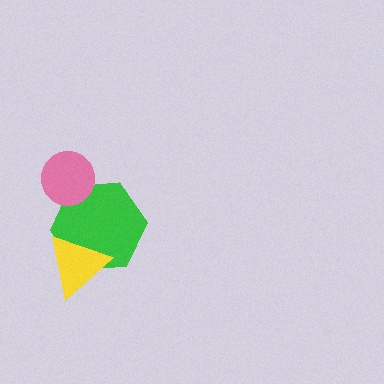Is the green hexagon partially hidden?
Yes, it is partially covered by another shape.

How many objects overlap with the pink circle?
1 object overlaps with the pink circle.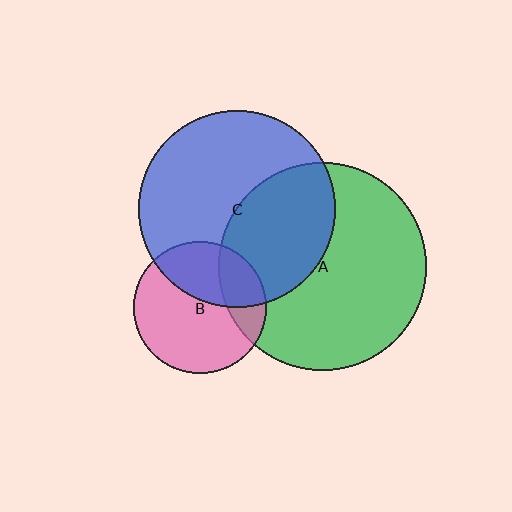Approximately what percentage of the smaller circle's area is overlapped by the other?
Approximately 20%.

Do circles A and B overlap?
Yes.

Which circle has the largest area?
Circle A (green).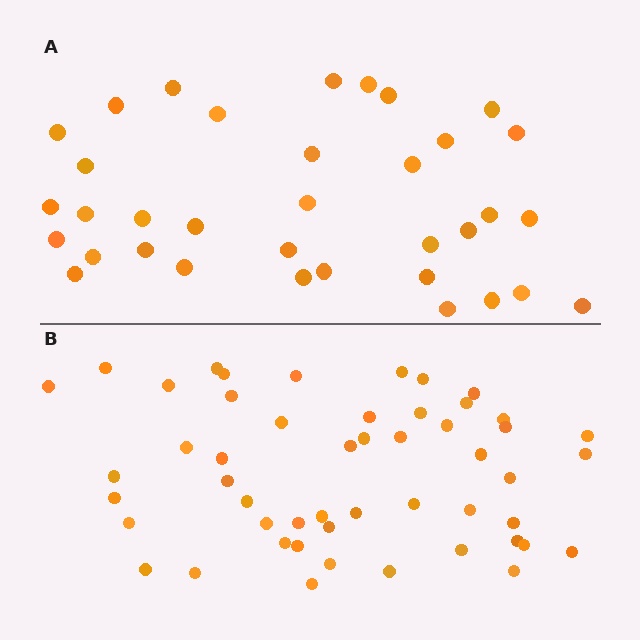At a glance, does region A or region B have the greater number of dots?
Region B (the bottom region) has more dots.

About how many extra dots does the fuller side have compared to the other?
Region B has approximately 15 more dots than region A.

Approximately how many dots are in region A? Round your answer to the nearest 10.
About 40 dots. (The exact count is 35, which rounds to 40.)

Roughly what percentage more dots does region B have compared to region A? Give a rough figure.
About 45% more.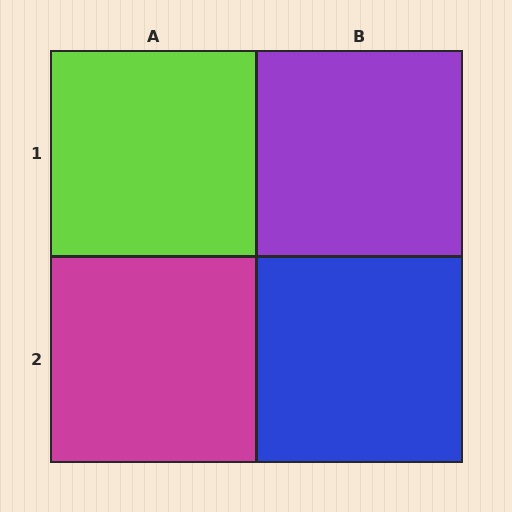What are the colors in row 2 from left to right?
Magenta, blue.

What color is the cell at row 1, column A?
Lime.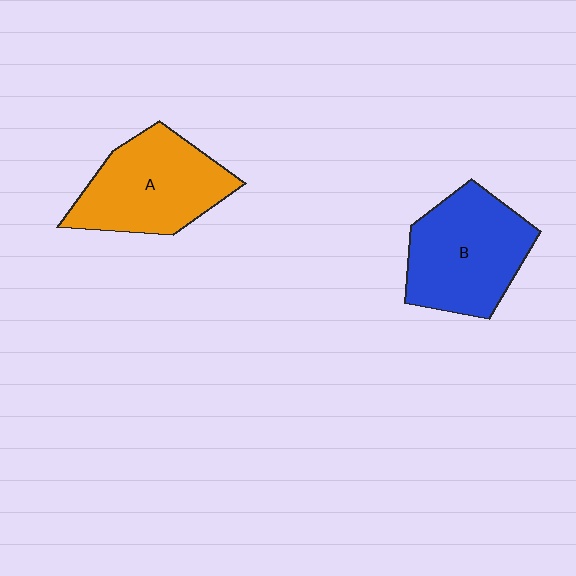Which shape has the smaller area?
Shape A (orange).